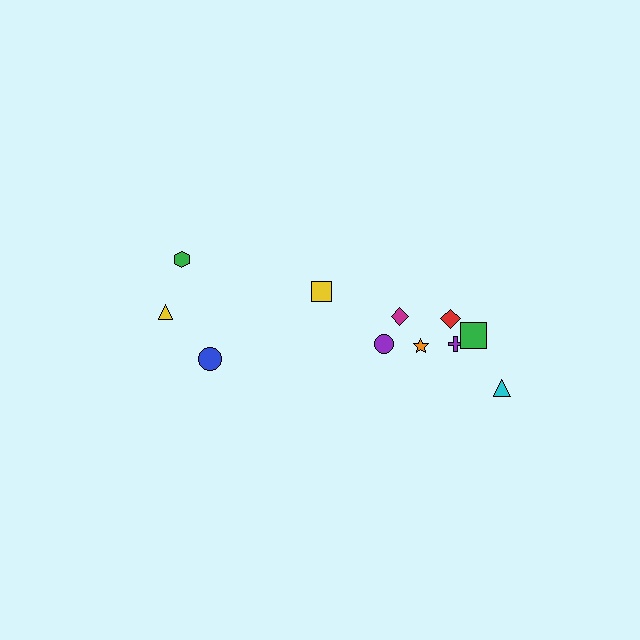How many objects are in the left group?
There are 3 objects.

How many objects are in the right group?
There are 8 objects.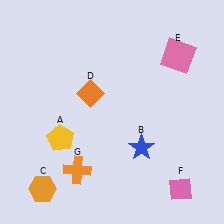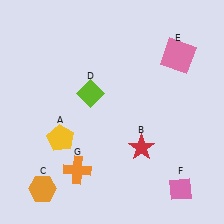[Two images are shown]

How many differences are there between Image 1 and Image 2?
There are 2 differences between the two images.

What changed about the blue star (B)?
In Image 1, B is blue. In Image 2, it changed to red.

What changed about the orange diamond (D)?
In Image 1, D is orange. In Image 2, it changed to lime.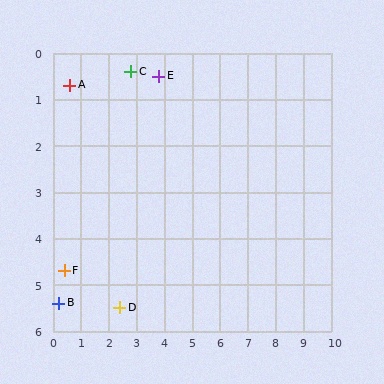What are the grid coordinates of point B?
Point B is at approximately (0.2, 5.4).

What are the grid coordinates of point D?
Point D is at approximately (2.4, 5.5).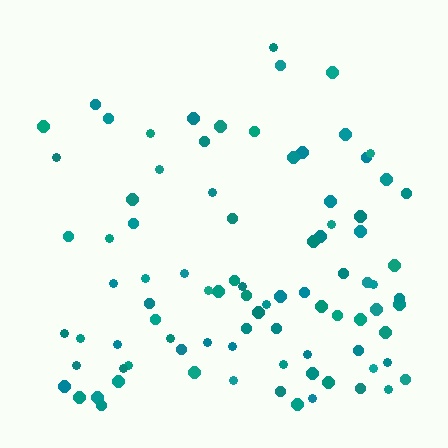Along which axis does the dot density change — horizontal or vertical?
Vertical.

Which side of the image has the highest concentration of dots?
The bottom.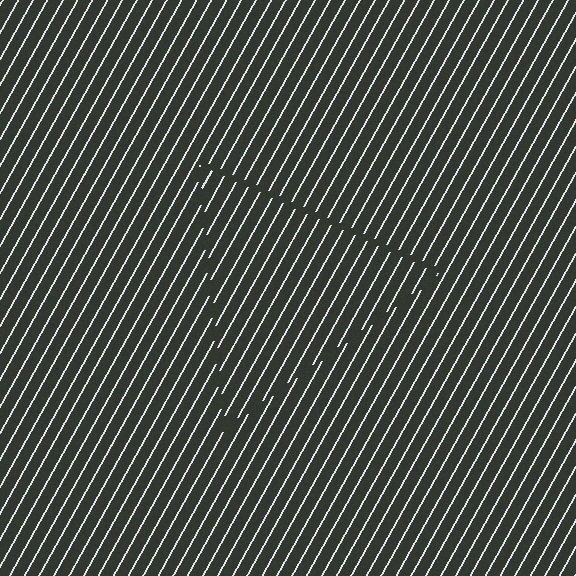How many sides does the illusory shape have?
3 sides — the line-ends trace a triangle.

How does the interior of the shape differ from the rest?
The interior of the shape contains the same grating, shifted by half a period — the contour is defined by the phase discontinuity where line-ends from the inner and outer gratings abut.